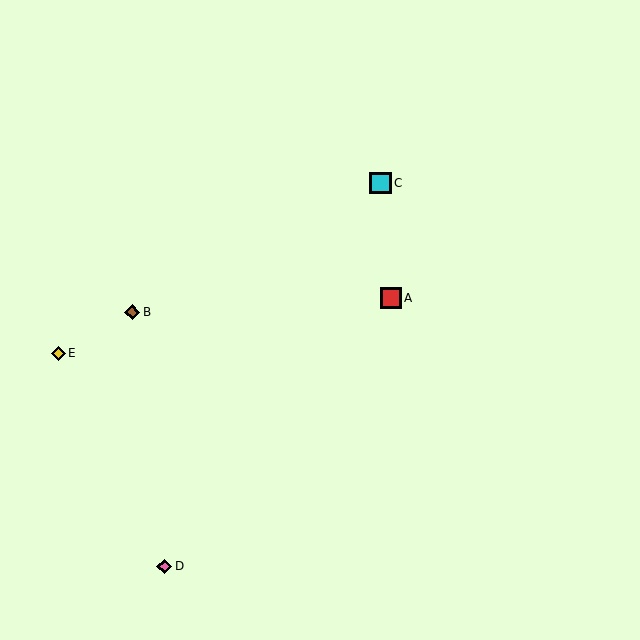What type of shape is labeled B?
Shape B is a brown diamond.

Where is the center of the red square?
The center of the red square is at (391, 298).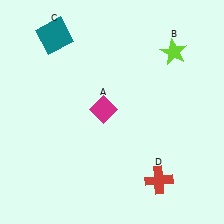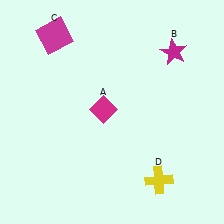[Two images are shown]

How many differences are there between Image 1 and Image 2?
There are 3 differences between the two images.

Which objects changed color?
B changed from lime to magenta. C changed from teal to magenta. D changed from red to yellow.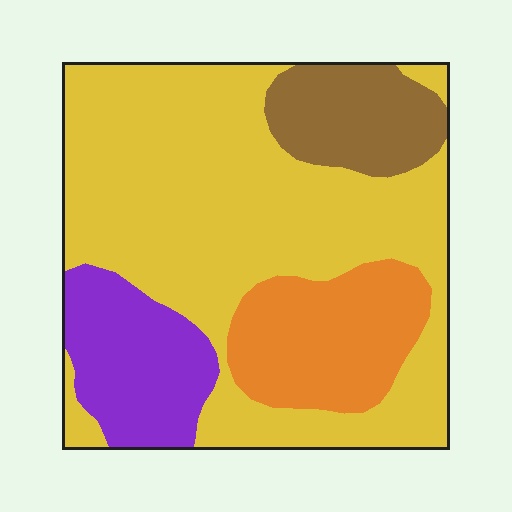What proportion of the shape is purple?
Purple takes up about one eighth (1/8) of the shape.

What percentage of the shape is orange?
Orange covers around 15% of the shape.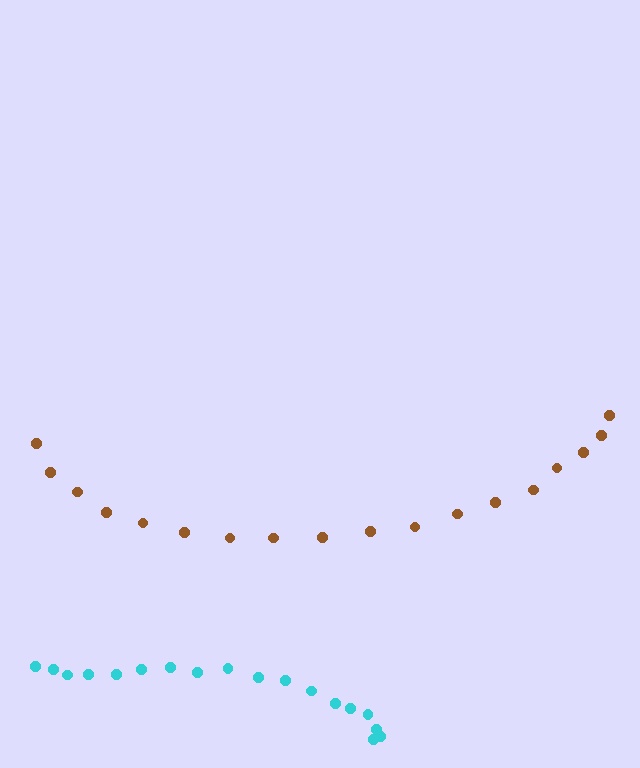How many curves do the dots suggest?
There are 2 distinct paths.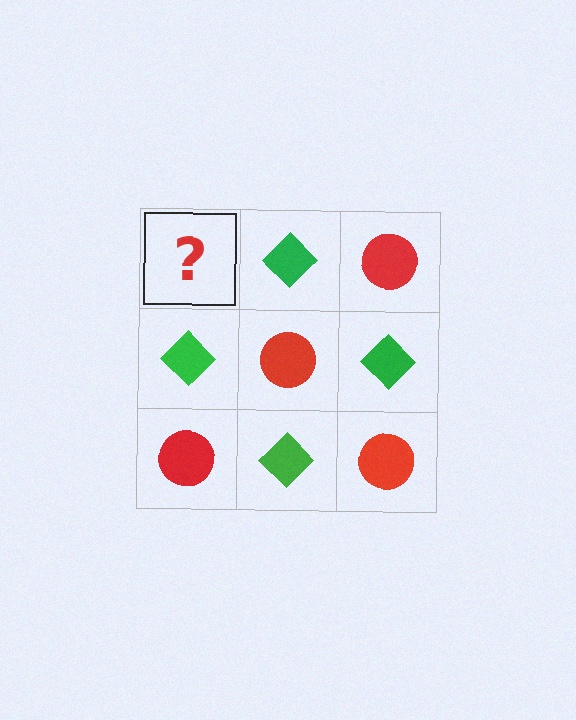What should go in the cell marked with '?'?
The missing cell should contain a red circle.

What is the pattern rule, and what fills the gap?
The rule is that it alternates red circle and green diamond in a checkerboard pattern. The gap should be filled with a red circle.